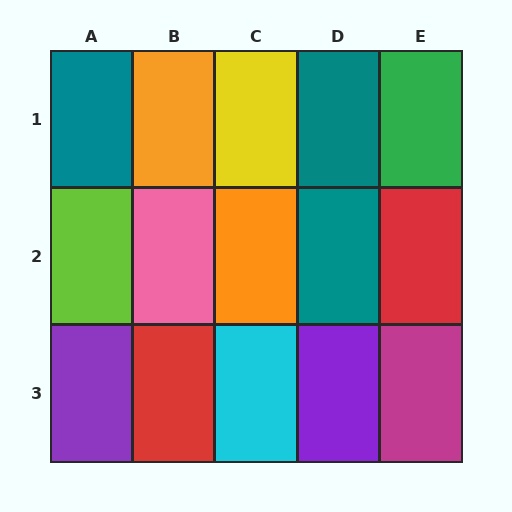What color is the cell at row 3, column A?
Purple.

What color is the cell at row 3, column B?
Red.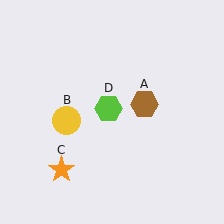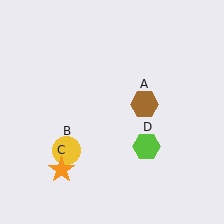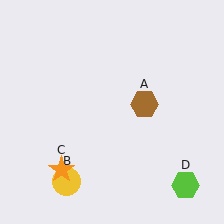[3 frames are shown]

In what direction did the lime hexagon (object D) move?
The lime hexagon (object D) moved down and to the right.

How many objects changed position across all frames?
2 objects changed position: yellow circle (object B), lime hexagon (object D).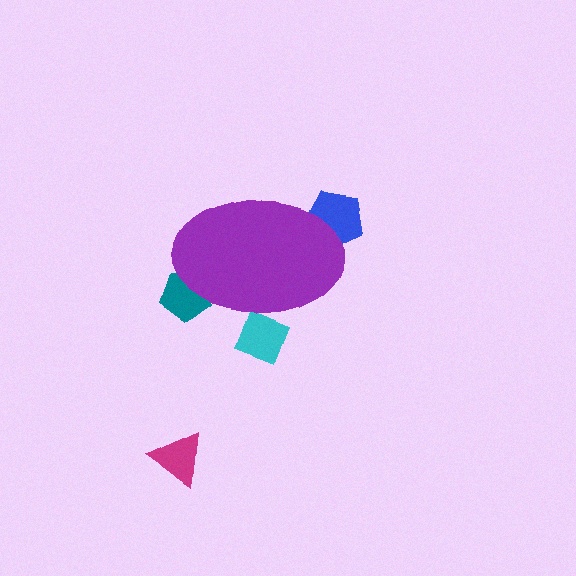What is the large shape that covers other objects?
A purple ellipse.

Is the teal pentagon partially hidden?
Yes, the teal pentagon is partially hidden behind the purple ellipse.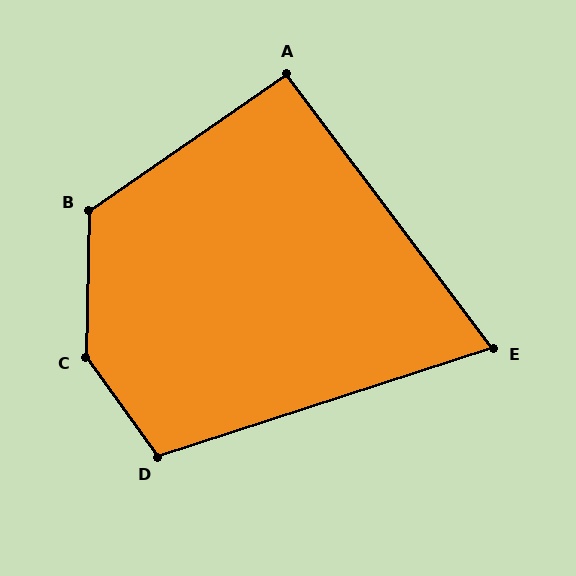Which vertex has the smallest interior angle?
E, at approximately 71 degrees.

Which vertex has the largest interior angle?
C, at approximately 143 degrees.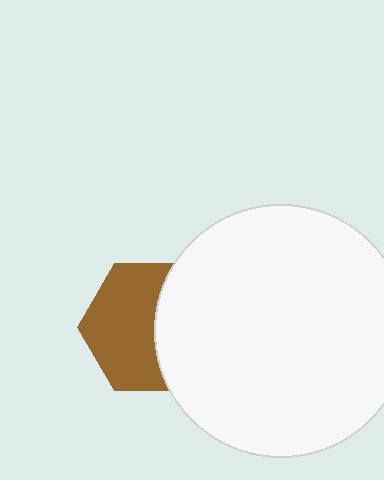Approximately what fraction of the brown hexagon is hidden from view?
Roughly 42% of the brown hexagon is hidden behind the white circle.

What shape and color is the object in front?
The object in front is a white circle.